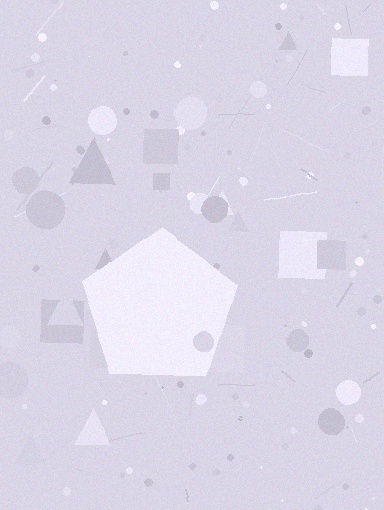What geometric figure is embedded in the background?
A pentagon is embedded in the background.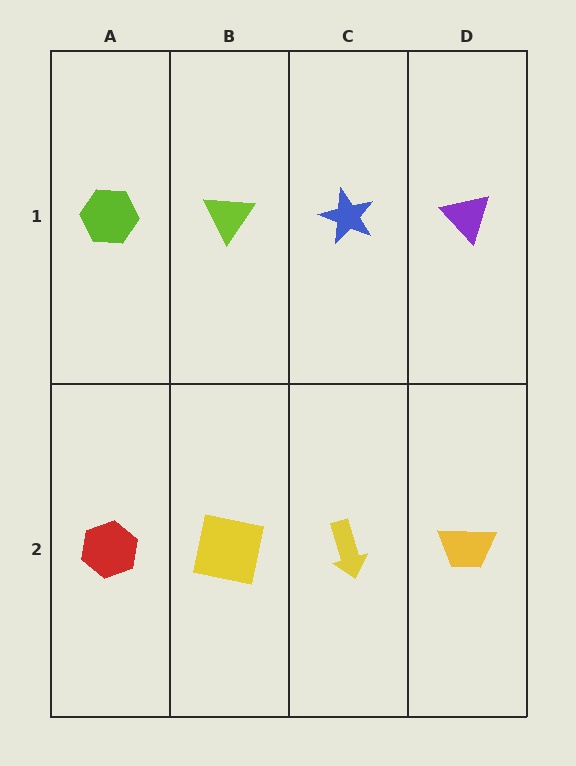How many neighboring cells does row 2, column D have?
2.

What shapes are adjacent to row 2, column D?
A purple triangle (row 1, column D), a yellow arrow (row 2, column C).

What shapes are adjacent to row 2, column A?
A lime hexagon (row 1, column A), a yellow square (row 2, column B).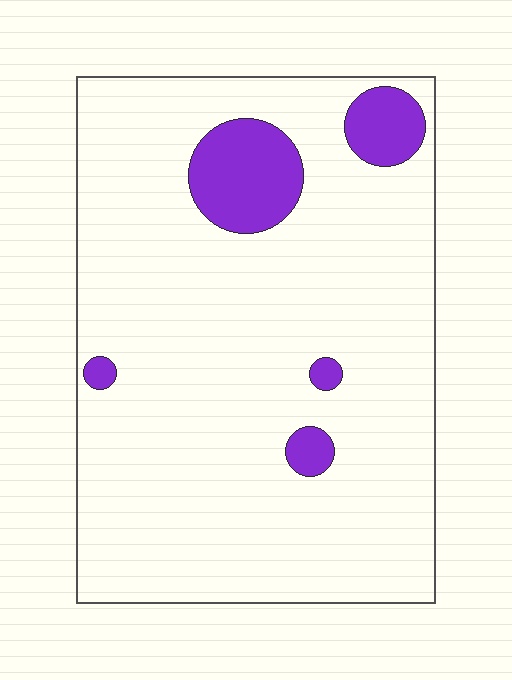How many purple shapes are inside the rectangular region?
5.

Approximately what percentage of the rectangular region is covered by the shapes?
Approximately 10%.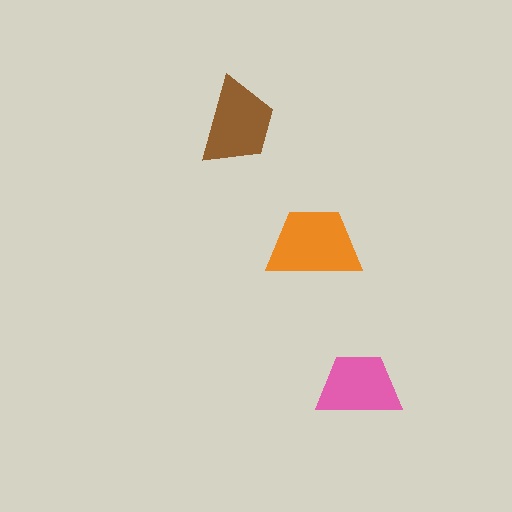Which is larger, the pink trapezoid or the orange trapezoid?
The orange one.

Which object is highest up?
The brown trapezoid is topmost.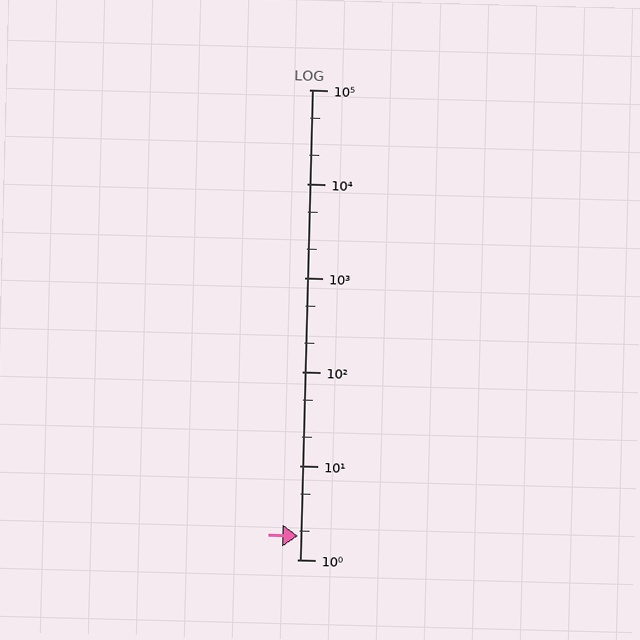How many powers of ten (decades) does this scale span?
The scale spans 5 decades, from 1 to 100000.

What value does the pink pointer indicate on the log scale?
The pointer indicates approximately 1.8.